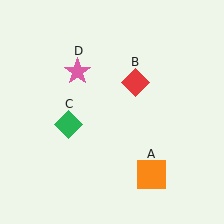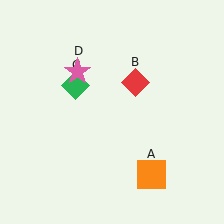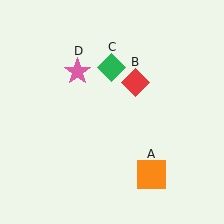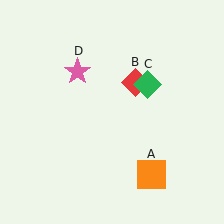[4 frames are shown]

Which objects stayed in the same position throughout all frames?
Orange square (object A) and red diamond (object B) and pink star (object D) remained stationary.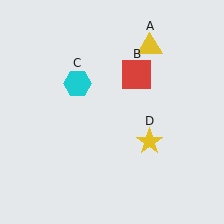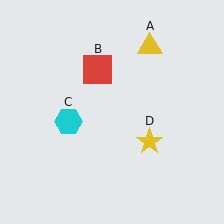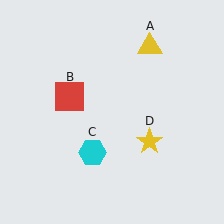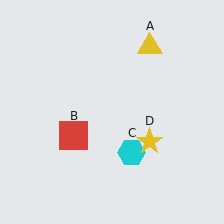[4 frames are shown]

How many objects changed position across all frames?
2 objects changed position: red square (object B), cyan hexagon (object C).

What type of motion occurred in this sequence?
The red square (object B), cyan hexagon (object C) rotated counterclockwise around the center of the scene.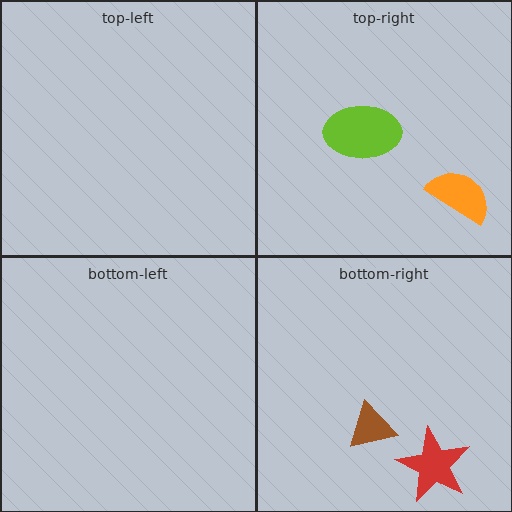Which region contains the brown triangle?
The bottom-right region.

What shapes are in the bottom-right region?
The brown triangle, the red star.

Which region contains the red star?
The bottom-right region.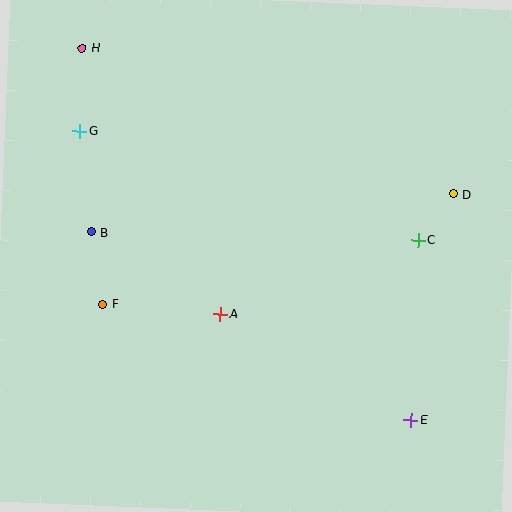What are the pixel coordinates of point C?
Point C is at (418, 240).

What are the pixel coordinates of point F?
Point F is at (103, 304).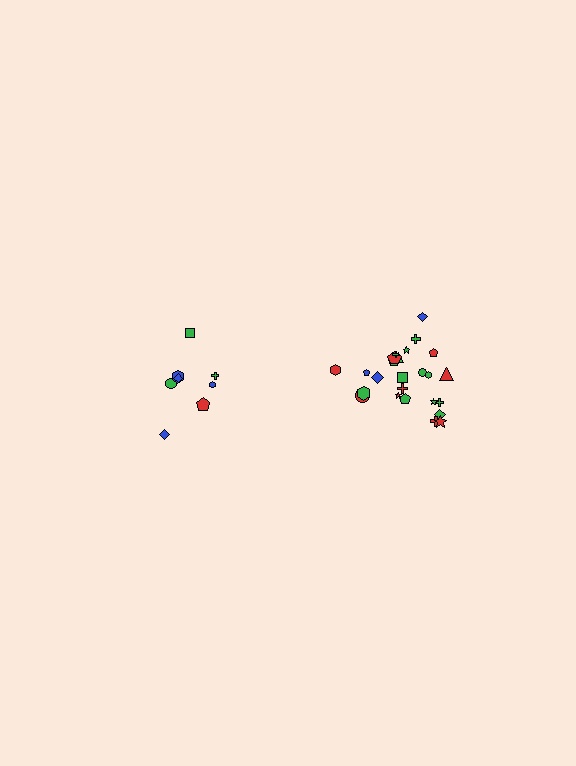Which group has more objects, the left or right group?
The right group.